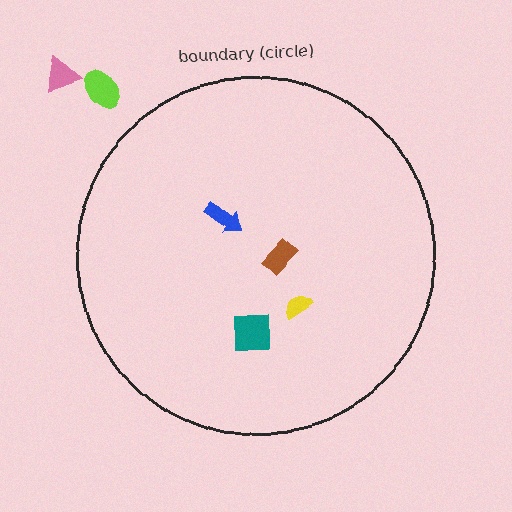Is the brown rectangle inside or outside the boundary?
Inside.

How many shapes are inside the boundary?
4 inside, 2 outside.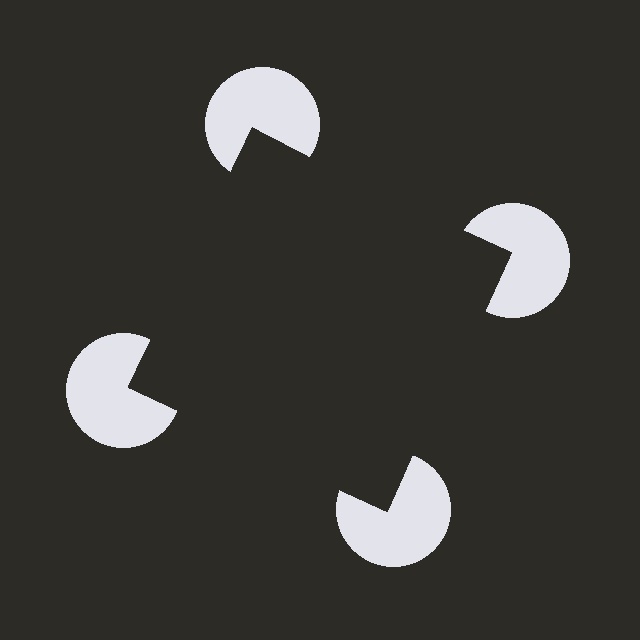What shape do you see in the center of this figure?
An illusory square — its edges are inferred from the aligned wedge cuts in the pac-man discs, not physically drawn.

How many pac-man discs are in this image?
There are 4 — one at each vertex of the illusory square.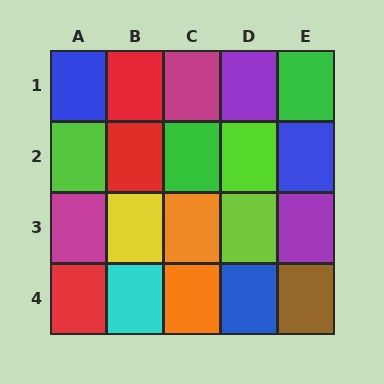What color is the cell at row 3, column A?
Magenta.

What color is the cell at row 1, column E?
Green.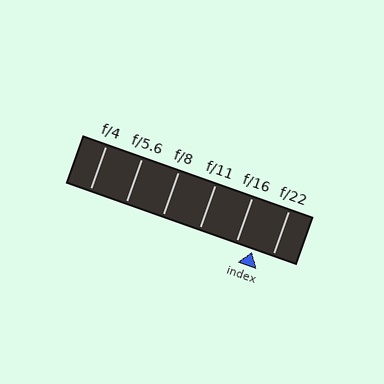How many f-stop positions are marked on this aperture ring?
There are 6 f-stop positions marked.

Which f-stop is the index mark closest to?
The index mark is closest to f/16.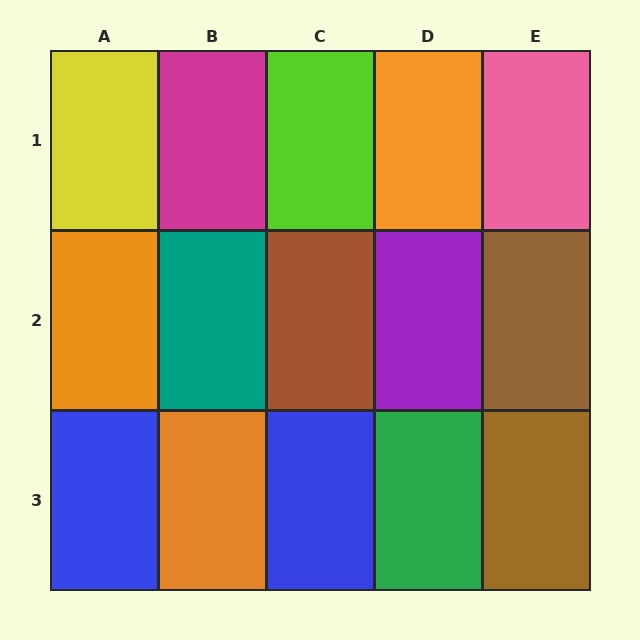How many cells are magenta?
1 cell is magenta.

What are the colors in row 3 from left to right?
Blue, orange, blue, green, brown.